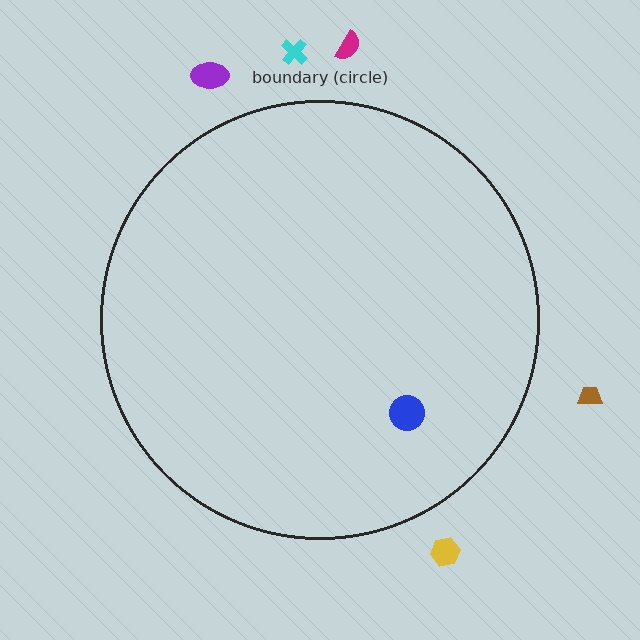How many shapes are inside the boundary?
1 inside, 5 outside.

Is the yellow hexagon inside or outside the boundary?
Outside.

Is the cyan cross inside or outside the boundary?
Outside.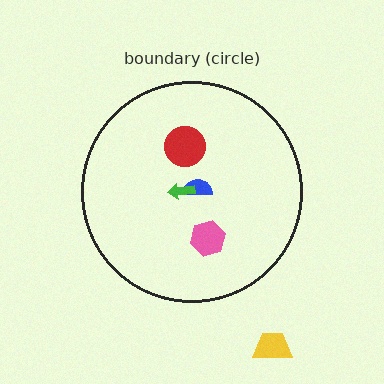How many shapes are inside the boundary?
4 inside, 1 outside.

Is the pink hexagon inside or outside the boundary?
Inside.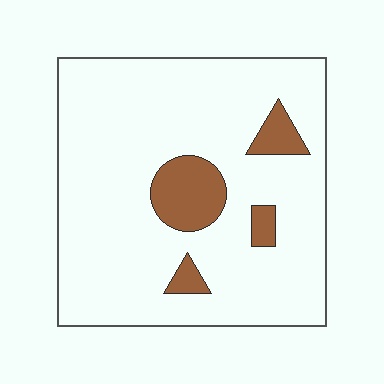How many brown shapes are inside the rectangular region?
4.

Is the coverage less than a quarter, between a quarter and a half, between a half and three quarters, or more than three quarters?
Less than a quarter.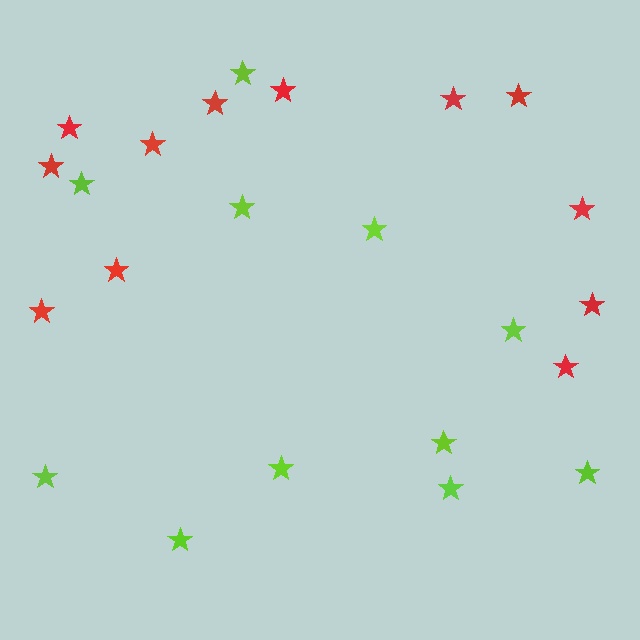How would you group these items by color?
There are 2 groups: one group of red stars (12) and one group of lime stars (11).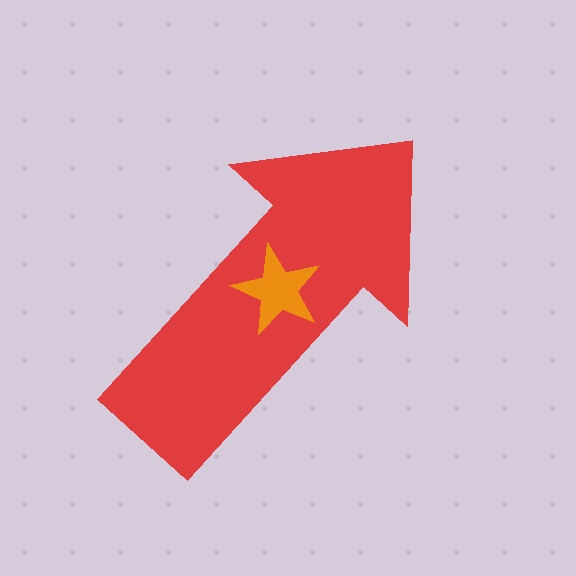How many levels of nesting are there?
2.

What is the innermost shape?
The orange star.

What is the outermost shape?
The red arrow.